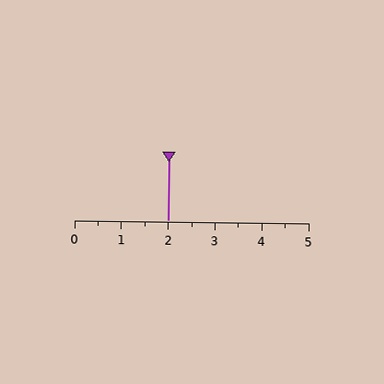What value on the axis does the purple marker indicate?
The marker indicates approximately 2.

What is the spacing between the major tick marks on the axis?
The major ticks are spaced 1 apart.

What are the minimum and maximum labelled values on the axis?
The axis runs from 0 to 5.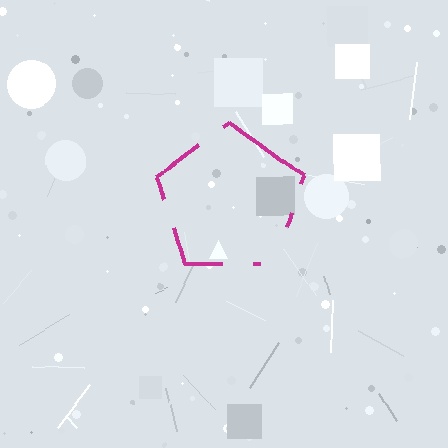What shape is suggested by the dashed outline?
The dashed outline suggests a pentagon.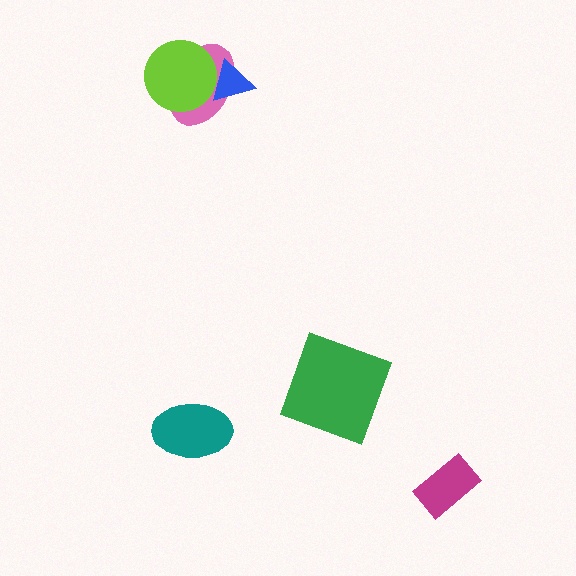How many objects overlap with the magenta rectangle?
0 objects overlap with the magenta rectangle.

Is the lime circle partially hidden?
Yes, it is partially covered by another shape.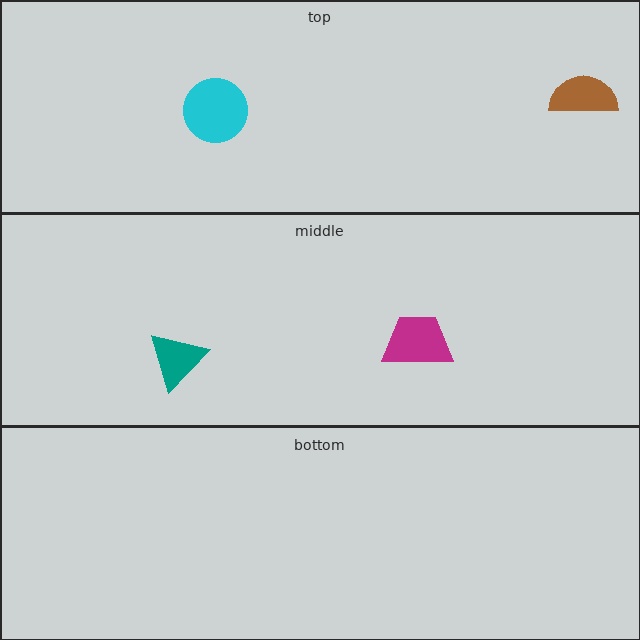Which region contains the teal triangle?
The middle region.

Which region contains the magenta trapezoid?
The middle region.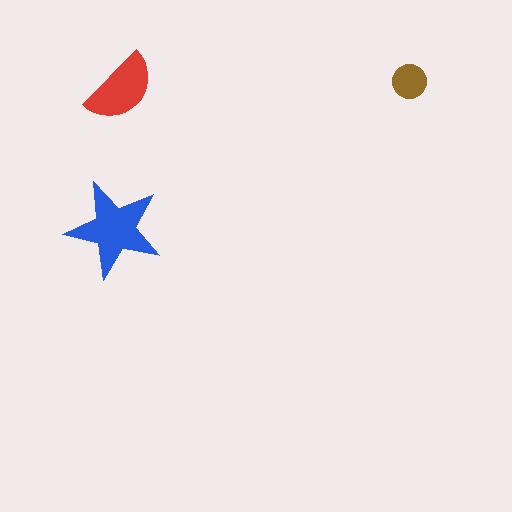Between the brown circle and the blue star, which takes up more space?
The blue star.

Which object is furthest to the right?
The brown circle is rightmost.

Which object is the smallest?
The brown circle.